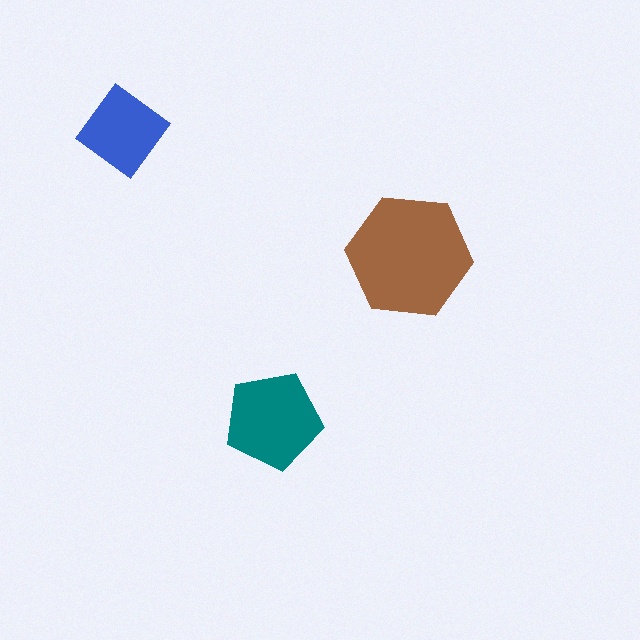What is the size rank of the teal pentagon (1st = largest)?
2nd.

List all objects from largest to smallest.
The brown hexagon, the teal pentagon, the blue diamond.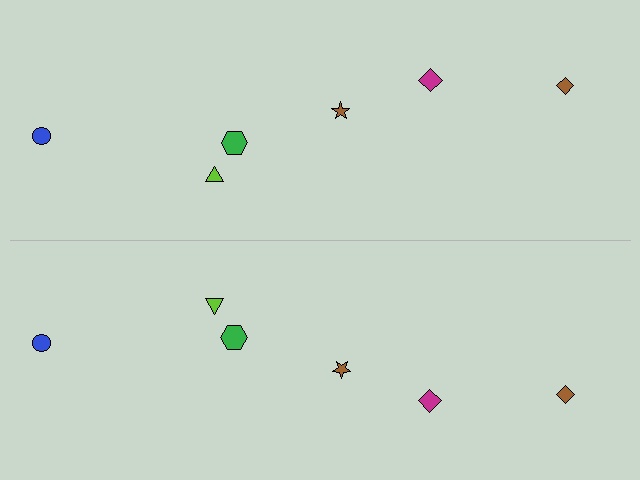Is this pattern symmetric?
Yes, this pattern has bilateral (reflection) symmetry.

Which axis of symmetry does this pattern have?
The pattern has a horizontal axis of symmetry running through the center of the image.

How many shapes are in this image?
There are 12 shapes in this image.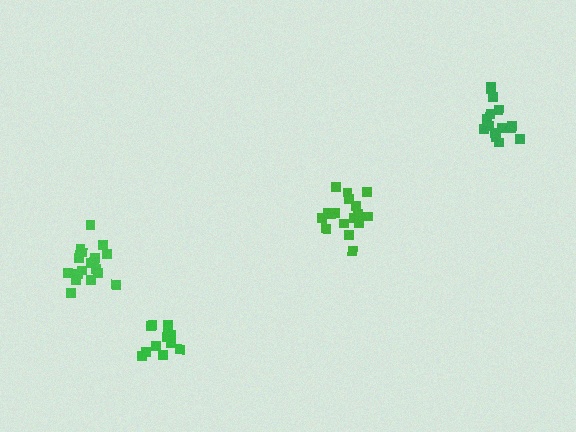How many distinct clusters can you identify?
There are 4 distinct clusters.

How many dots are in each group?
Group 1: 13 dots, Group 2: 17 dots, Group 3: 18 dots, Group 4: 16 dots (64 total).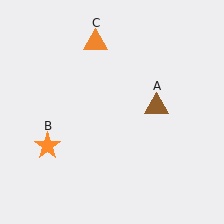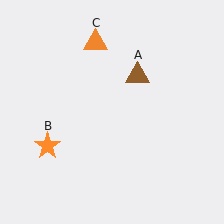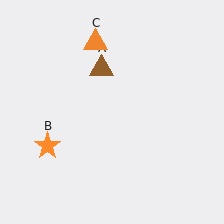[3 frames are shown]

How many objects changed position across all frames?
1 object changed position: brown triangle (object A).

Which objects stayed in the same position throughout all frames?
Orange star (object B) and orange triangle (object C) remained stationary.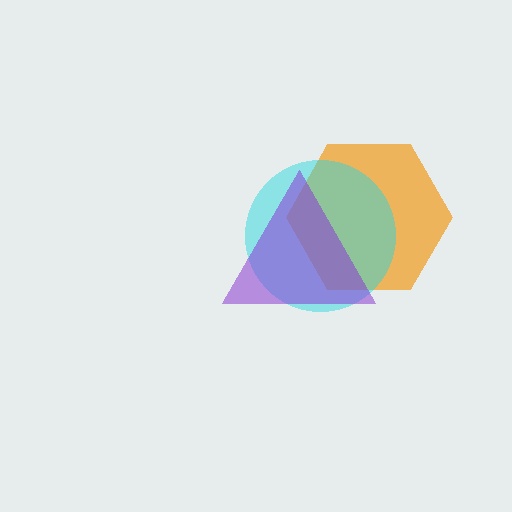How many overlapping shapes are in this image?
There are 3 overlapping shapes in the image.